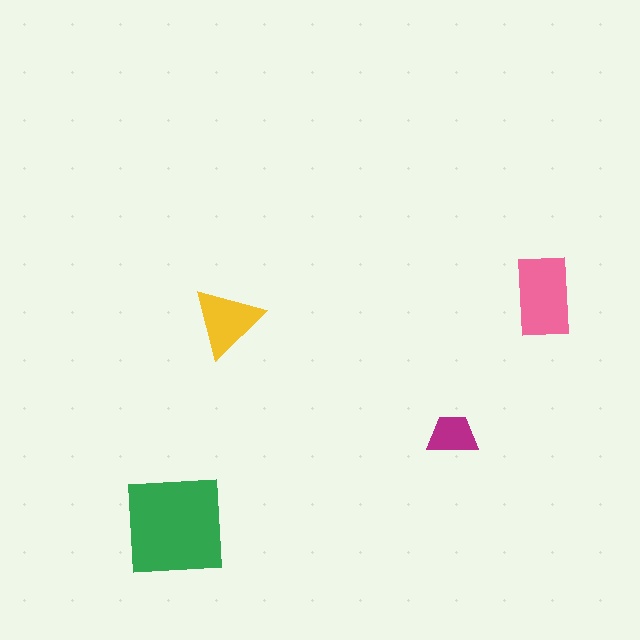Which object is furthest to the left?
The green square is leftmost.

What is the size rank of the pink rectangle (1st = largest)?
2nd.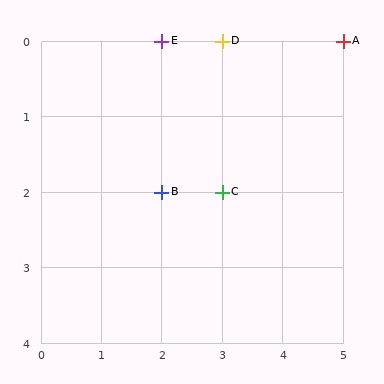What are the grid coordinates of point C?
Point C is at grid coordinates (3, 2).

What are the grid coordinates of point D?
Point D is at grid coordinates (3, 0).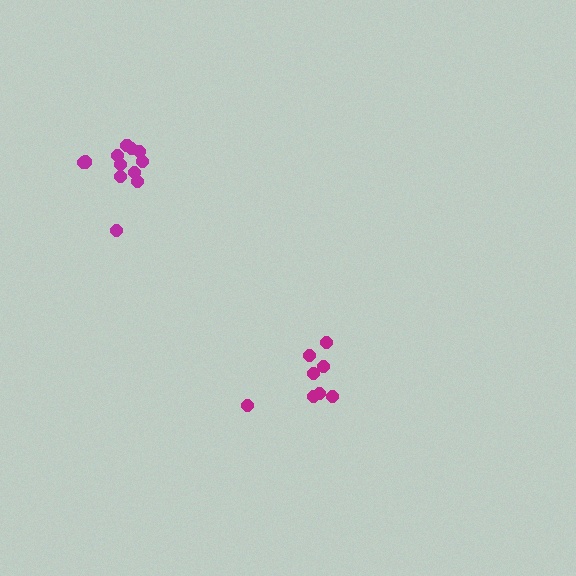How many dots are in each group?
Group 1: 8 dots, Group 2: 12 dots (20 total).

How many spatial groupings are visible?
There are 2 spatial groupings.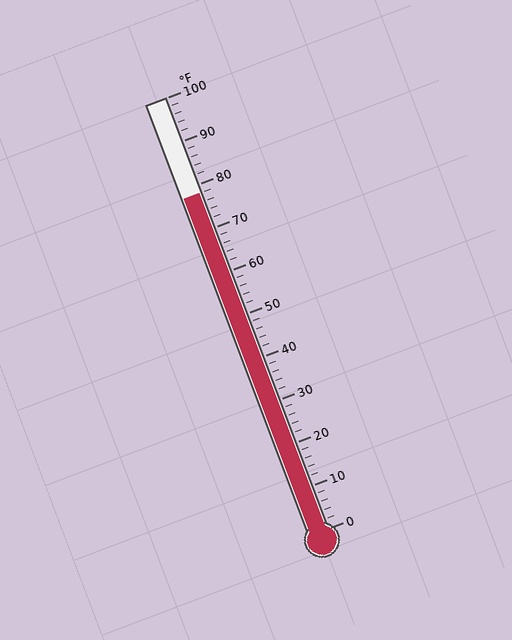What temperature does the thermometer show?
The thermometer shows approximately 78°F.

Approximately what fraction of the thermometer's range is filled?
The thermometer is filled to approximately 80% of its range.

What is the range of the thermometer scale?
The thermometer scale ranges from 0°F to 100°F.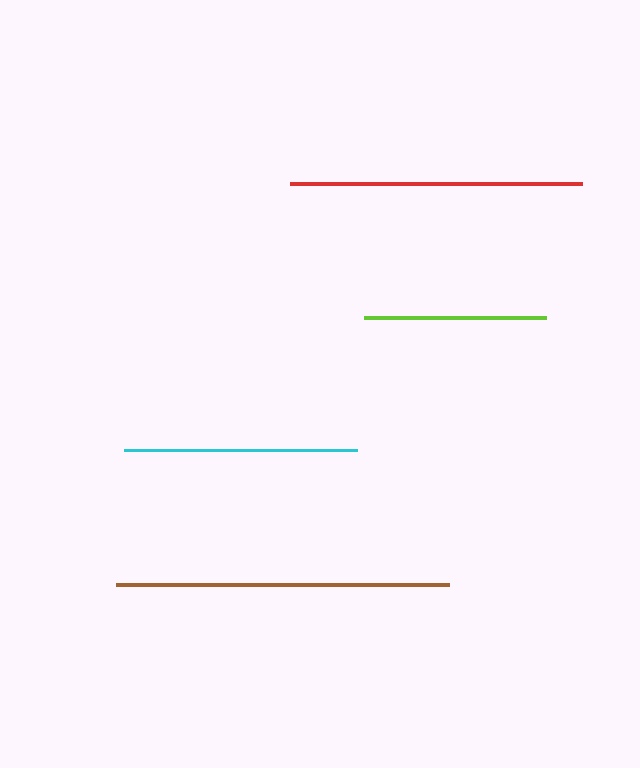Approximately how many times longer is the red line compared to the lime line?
The red line is approximately 1.6 times the length of the lime line.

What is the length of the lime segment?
The lime segment is approximately 182 pixels long.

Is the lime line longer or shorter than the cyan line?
The cyan line is longer than the lime line.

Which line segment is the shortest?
The lime line is the shortest at approximately 182 pixels.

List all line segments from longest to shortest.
From longest to shortest: brown, red, cyan, lime.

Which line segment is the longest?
The brown line is the longest at approximately 332 pixels.